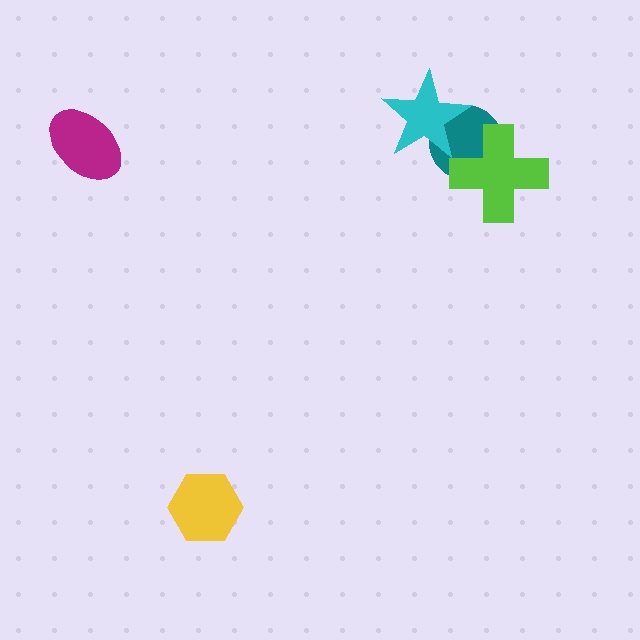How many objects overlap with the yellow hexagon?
0 objects overlap with the yellow hexagon.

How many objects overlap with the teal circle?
2 objects overlap with the teal circle.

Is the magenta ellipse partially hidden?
No, no other shape covers it.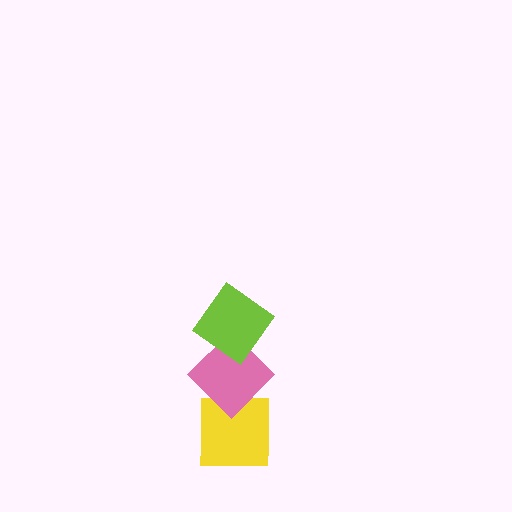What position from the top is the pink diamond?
The pink diamond is 2nd from the top.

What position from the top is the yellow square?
The yellow square is 3rd from the top.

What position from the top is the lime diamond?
The lime diamond is 1st from the top.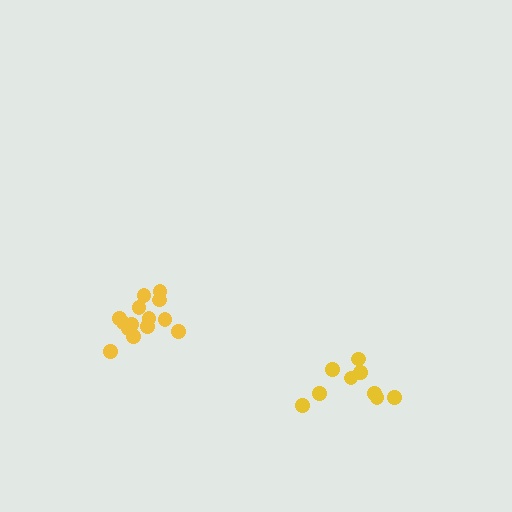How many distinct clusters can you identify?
There are 2 distinct clusters.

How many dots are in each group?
Group 1: 9 dots, Group 2: 14 dots (23 total).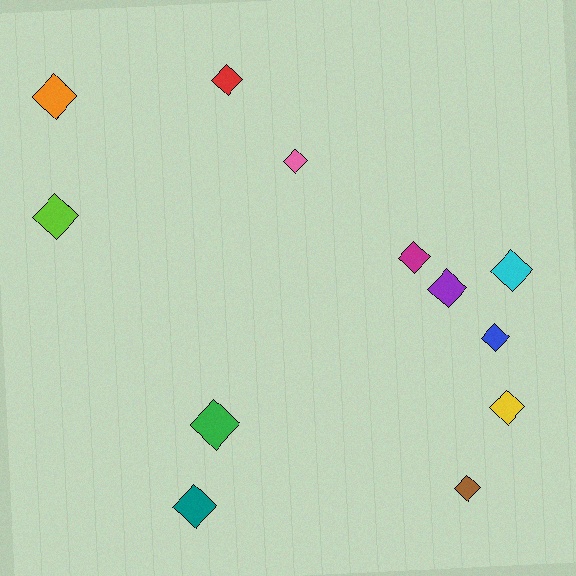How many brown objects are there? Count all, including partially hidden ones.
There is 1 brown object.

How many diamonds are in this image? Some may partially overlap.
There are 12 diamonds.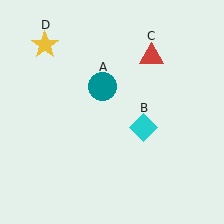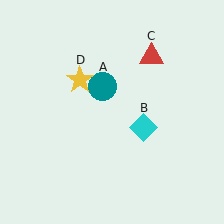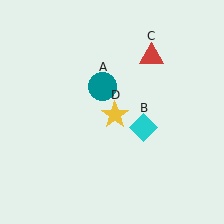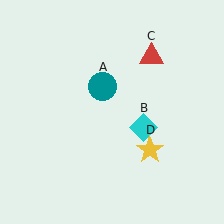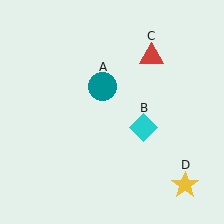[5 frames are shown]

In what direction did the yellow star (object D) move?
The yellow star (object D) moved down and to the right.